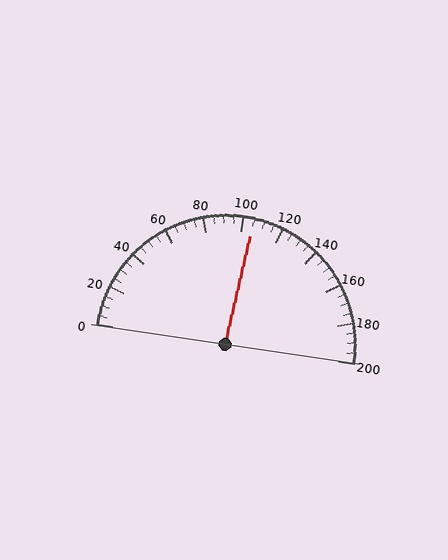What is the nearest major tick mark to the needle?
The nearest major tick mark is 100.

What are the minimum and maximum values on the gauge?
The gauge ranges from 0 to 200.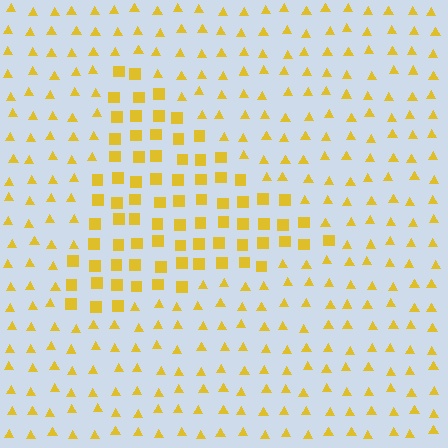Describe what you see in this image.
The image is filled with small yellow elements arranged in a uniform grid. A triangle-shaped region contains squares, while the surrounding area contains triangles. The boundary is defined purely by the change in element shape.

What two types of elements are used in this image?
The image uses squares inside the triangle region and triangles outside it.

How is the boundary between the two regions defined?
The boundary is defined by a change in element shape: squares inside vs. triangles outside. All elements share the same color and spacing.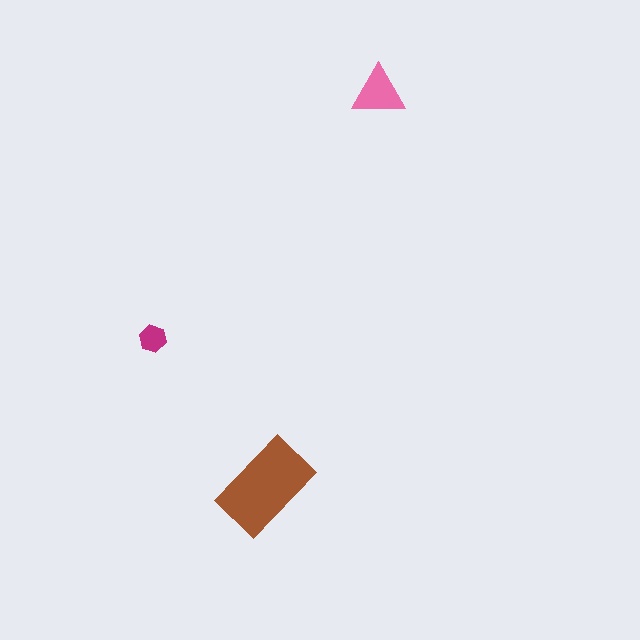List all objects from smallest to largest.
The magenta hexagon, the pink triangle, the brown rectangle.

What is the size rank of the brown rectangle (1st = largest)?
1st.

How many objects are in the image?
There are 3 objects in the image.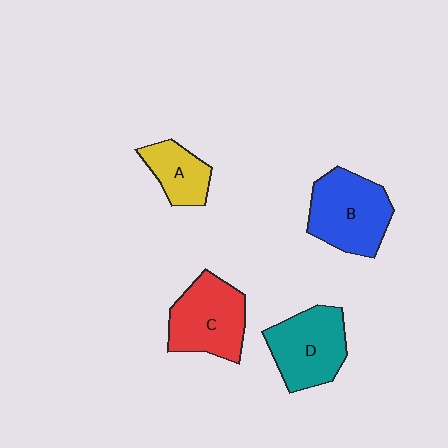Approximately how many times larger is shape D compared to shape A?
Approximately 1.6 times.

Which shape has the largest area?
Shape B (blue).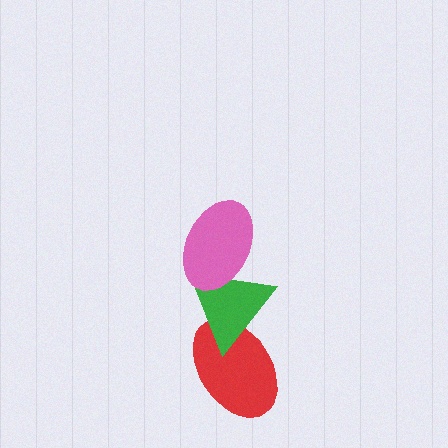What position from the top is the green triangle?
The green triangle is 2nd from the top.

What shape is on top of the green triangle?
The pink ellipse is on top of the green triangle.